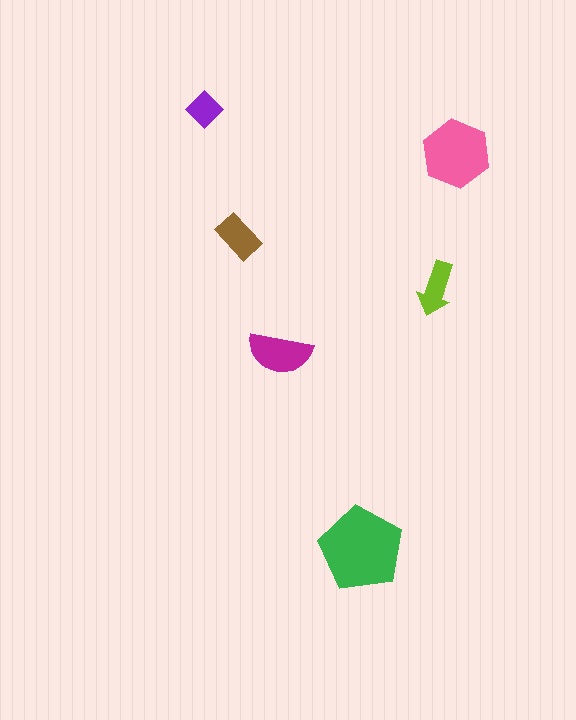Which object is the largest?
The green pentagon.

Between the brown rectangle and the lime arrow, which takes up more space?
The brown rectangle.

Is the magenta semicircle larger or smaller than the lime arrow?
Larger.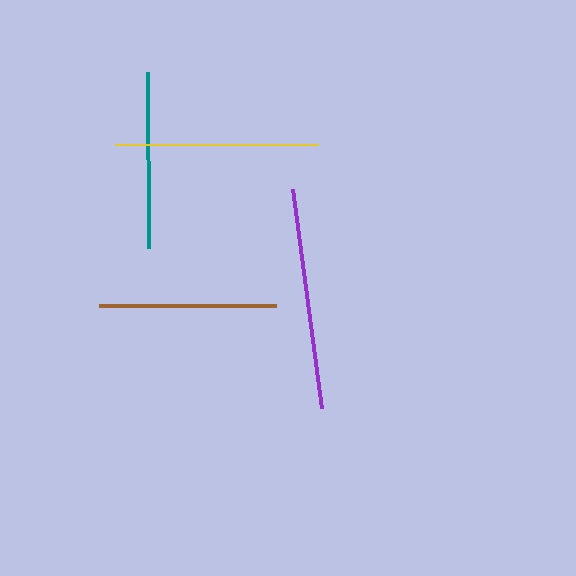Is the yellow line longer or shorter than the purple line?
The purple line is longer than the yellow line.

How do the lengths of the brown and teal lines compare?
The brown and teal lines are approximately the same length.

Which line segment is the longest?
The purple line is the longest at approximately 221 pixels.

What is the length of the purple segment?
The purple segment is approximately 221 pixels long.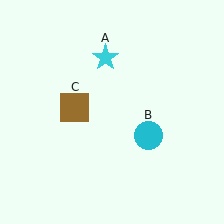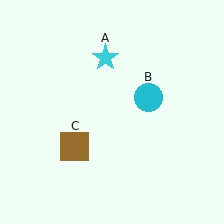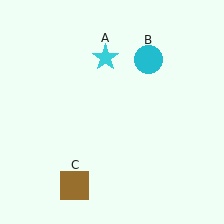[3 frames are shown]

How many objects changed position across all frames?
2 objects changed position: cyan circle (object B), brown square (object C).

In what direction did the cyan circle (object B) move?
The cyan circle (object B) moved up.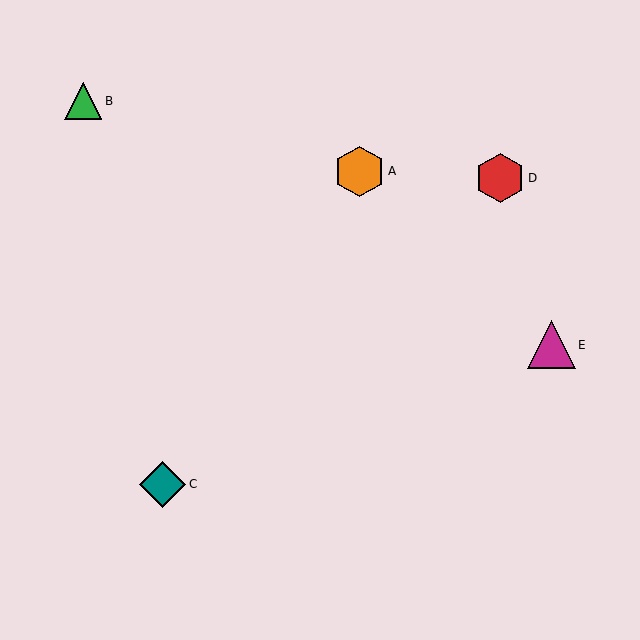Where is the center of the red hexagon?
The center of the red hexagon is at (500, 178).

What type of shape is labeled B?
Shape B is a green triangle.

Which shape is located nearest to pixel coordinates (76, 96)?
The green triangle (labeled B) at (83, 101) is nearest to that location.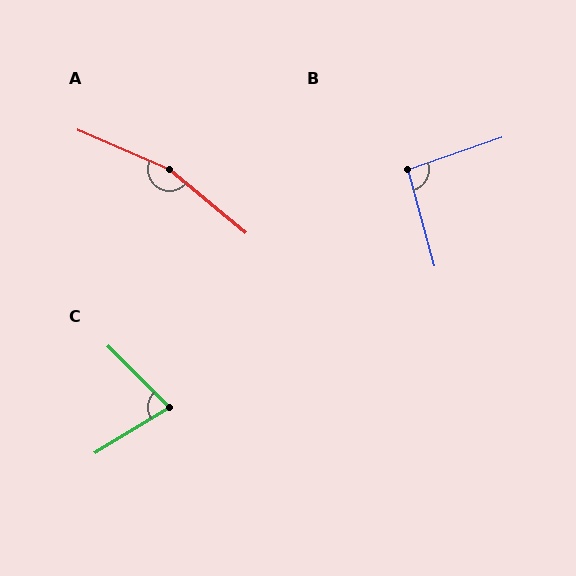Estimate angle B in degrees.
Approximately 93 degrees.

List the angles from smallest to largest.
C (77°), B (93°), A (164°).